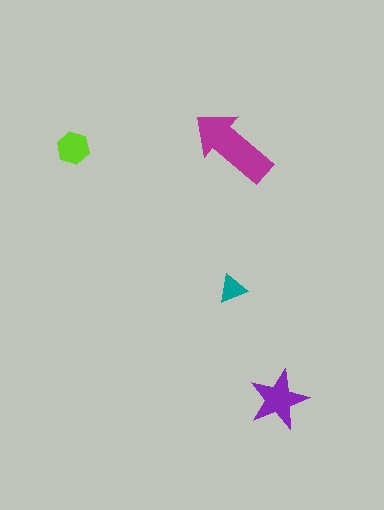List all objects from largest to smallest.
The magenta arrow, the purple star, the lime hexagon, the teal triangle.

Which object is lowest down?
The purple star is bottommost.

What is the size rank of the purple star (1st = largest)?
2nd.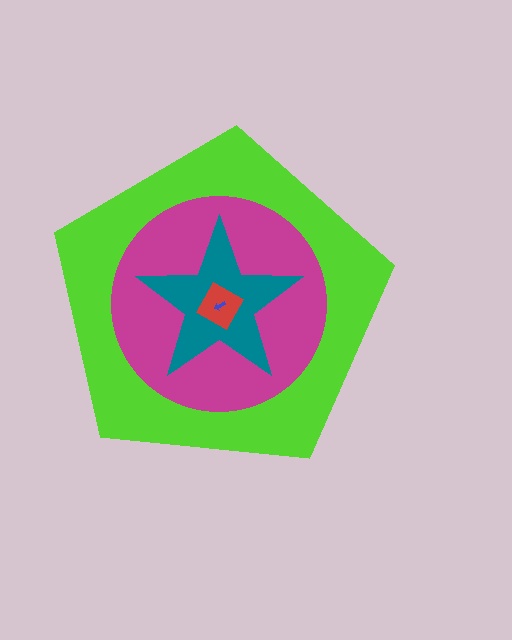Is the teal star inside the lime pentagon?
Yes.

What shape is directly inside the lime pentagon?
The magenta circle.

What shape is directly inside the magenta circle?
The teal star.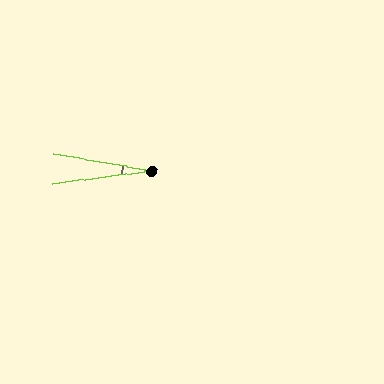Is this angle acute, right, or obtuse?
It is acute.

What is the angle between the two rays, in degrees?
Approximately 17 degrees.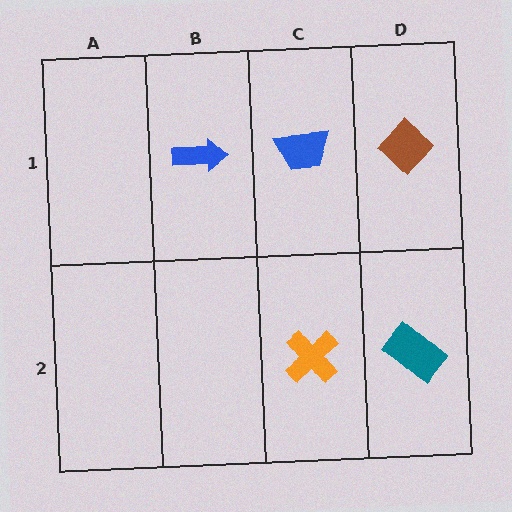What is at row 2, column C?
An orange cross.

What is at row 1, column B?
A blue arrow.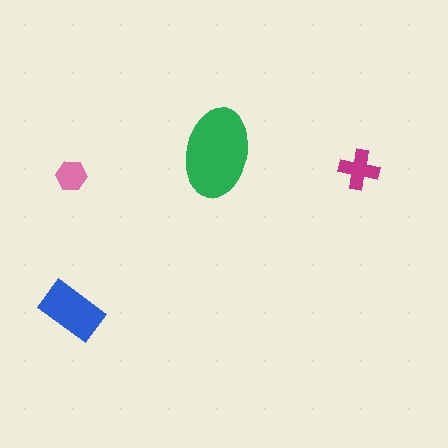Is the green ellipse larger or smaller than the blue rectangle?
Larger.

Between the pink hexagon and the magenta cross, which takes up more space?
The magenta cross.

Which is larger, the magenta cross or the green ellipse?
The green ellipse.